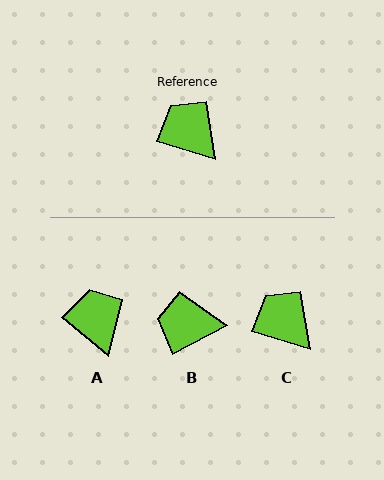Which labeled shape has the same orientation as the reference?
C.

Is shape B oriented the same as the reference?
No, it is off by about 45 degrees.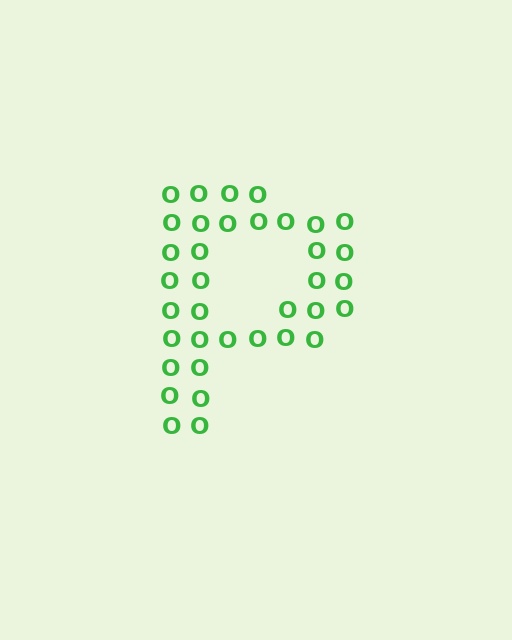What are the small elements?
The small elements are letter O's.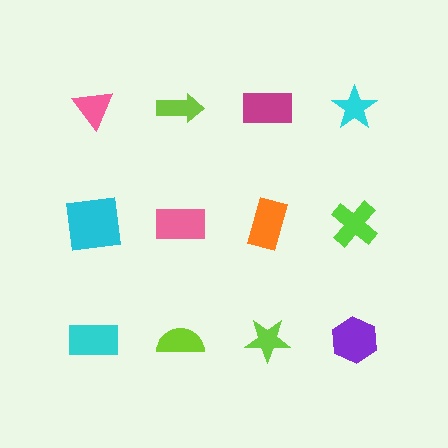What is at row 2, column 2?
A pink rectangle.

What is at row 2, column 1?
A cyan square.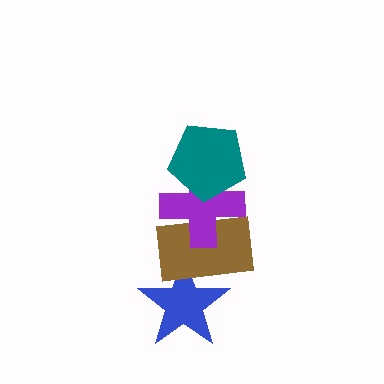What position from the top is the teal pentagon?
The teal pentagon is 1st from the top.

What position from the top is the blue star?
The blue star is 4th from the top.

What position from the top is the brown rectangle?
The brown rectangle is 3rd from the top.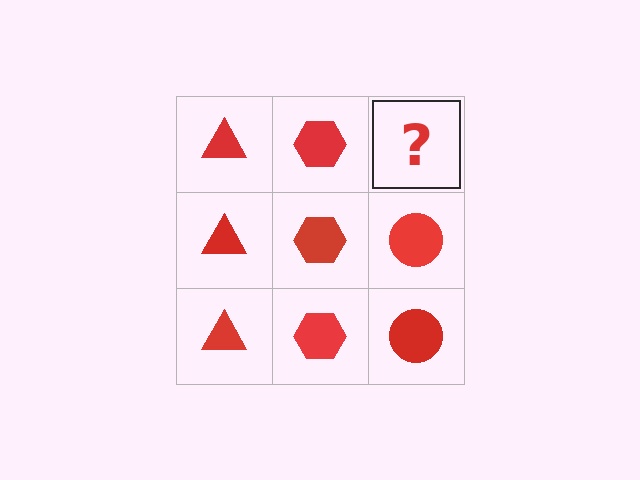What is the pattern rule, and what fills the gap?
The rule is that each column has a consistent shape. The gap should be filled with a red circle.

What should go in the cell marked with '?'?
The missing cell should contain a red circle.